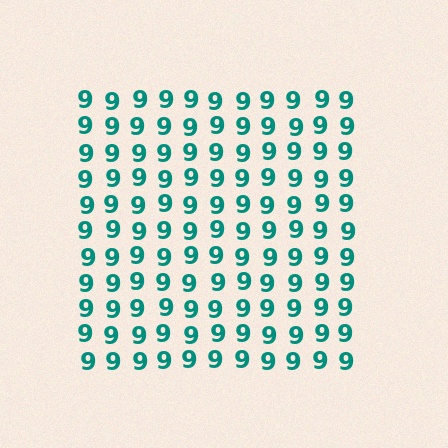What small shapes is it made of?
It is made of small digit 9's.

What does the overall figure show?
The overall figure shows a square.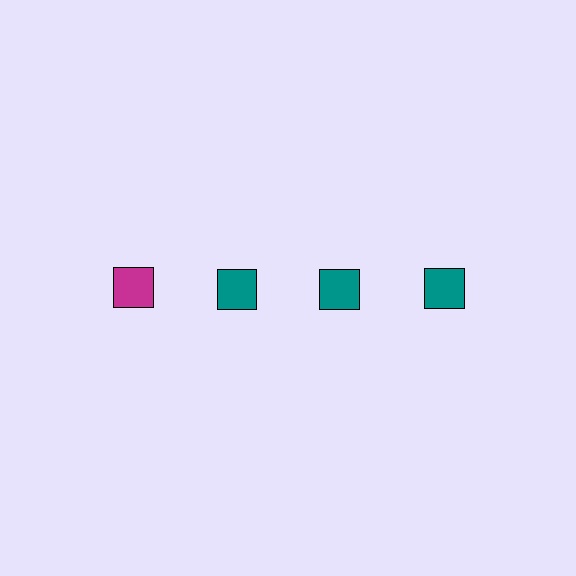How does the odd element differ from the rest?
It has a different color: magenta instead of teal.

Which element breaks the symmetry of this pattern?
The magenta square in the top row, leftmost column breaks the symmetry. All other shapes are teal squares.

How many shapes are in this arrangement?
There are 4 shapes arranged in a grid pattern.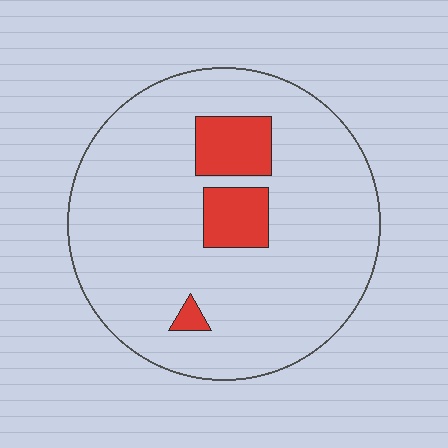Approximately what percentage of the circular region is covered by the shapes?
Approximately 10%.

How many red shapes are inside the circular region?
3.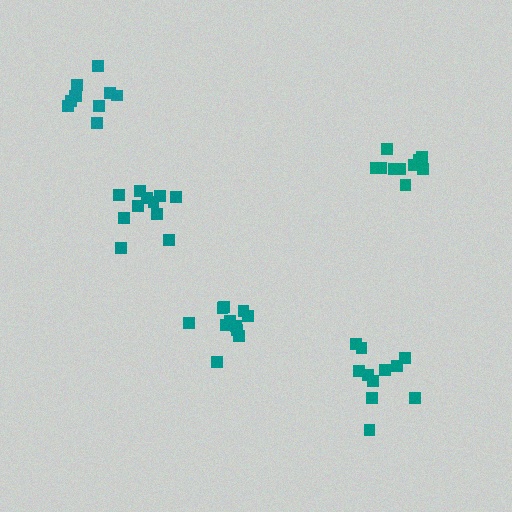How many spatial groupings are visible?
There are 5 spatial groupings.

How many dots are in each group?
Group 1: 11 dots, Group 2: 10 dots, Group 3: 11 dots, Group 4: 11 dots, Group 5: 10 dots (53 total).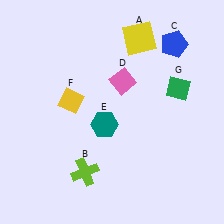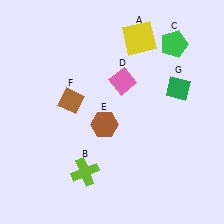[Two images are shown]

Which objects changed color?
C changed from blue to green. E changed from teal to brown. F changed from yellow to brown.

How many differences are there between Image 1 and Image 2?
There are 3 differences between the two images.